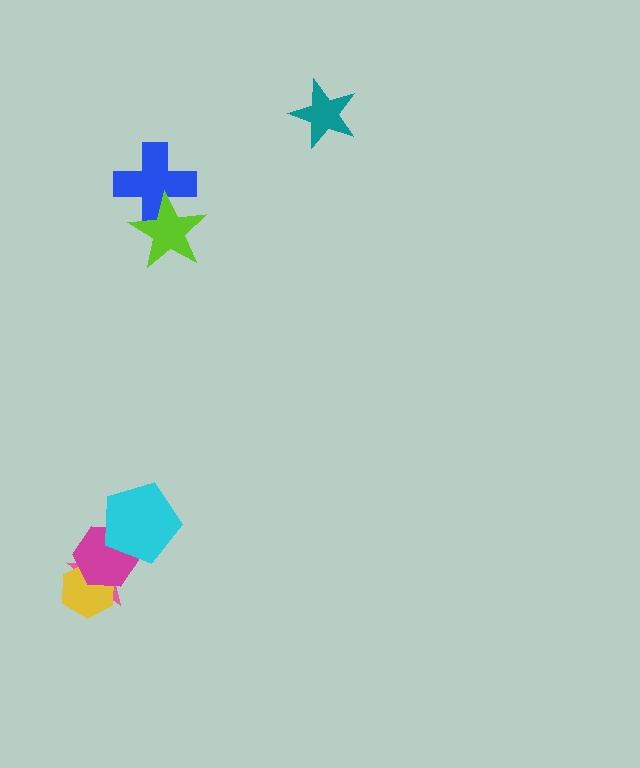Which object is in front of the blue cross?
The lime star is in front of the blue cross.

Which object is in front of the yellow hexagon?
The magenta hexagon is in front of the yellow hexagon.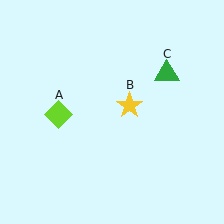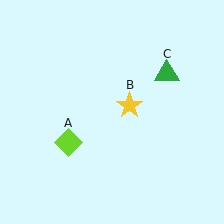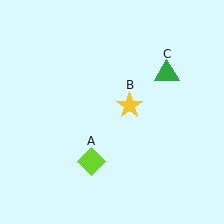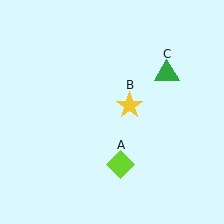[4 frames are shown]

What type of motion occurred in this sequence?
The lime diamond (object A) rotated counterclockwise around the center of the scene.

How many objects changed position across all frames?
1 object changed position: lime diamond (object A).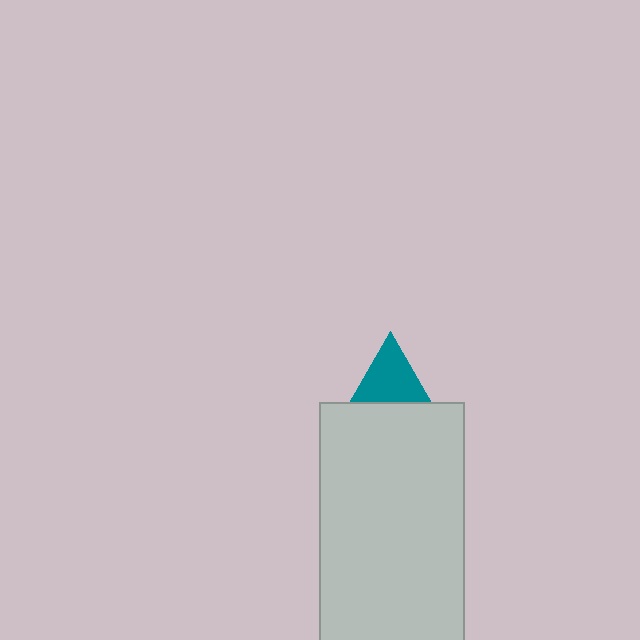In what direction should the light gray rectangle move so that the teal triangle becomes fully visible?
The light gray rectangle should move down. That is the shortest direction to clear the overlap and leave the teal triangle fully visible.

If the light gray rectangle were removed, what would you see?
You would see the complete teal triangle.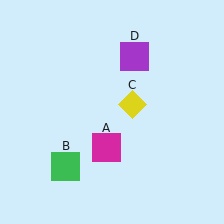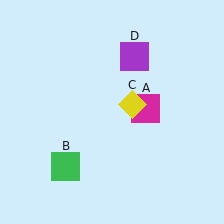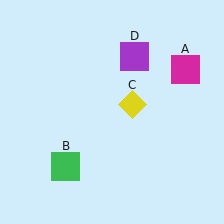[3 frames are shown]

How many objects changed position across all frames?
1 object changed position: magenta square (object A).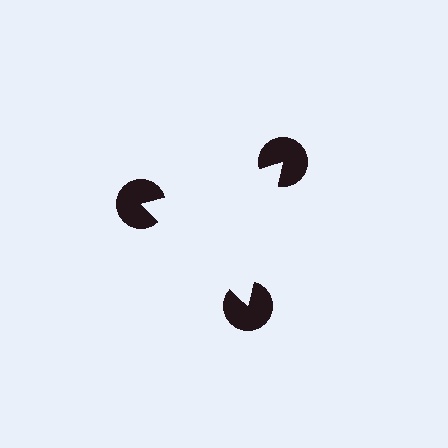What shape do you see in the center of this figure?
An illusory triangle — its edges are inferred from the aligned wedge cuts in the pac-man discs, not physically drawn.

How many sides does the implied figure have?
3 sides.